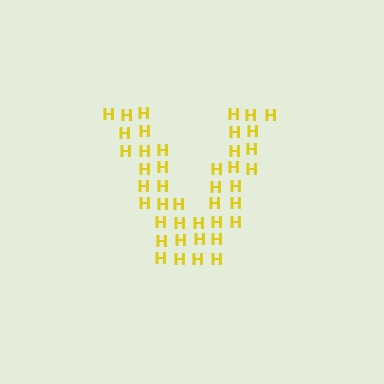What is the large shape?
The large shape is the letter V.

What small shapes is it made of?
It is made of small letter H's.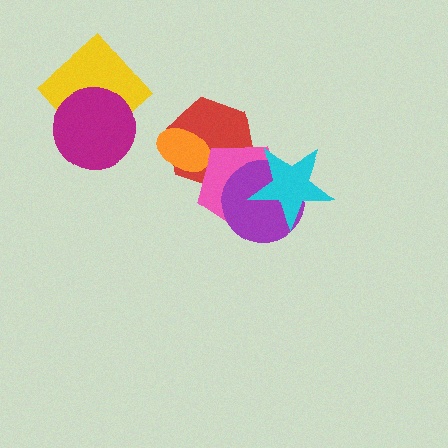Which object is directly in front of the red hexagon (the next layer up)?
The orange ellipse is directly in front of the red hexagon.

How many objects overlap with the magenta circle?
1 object overlaps with the magenta circle.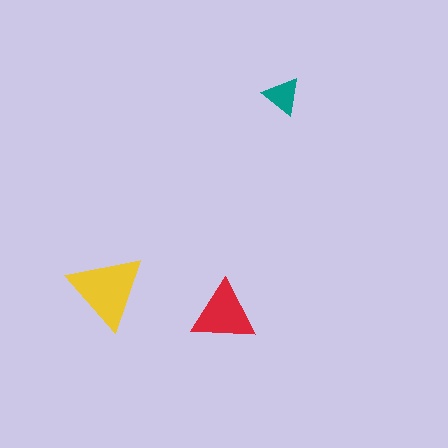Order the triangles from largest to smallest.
the yellow one, the red one, the teal one.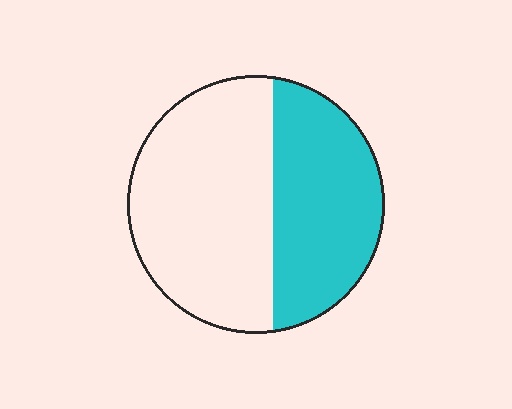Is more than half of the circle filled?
No.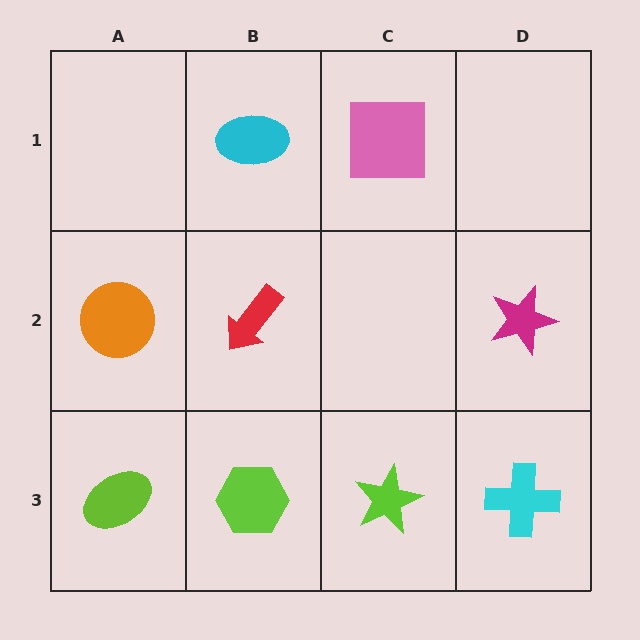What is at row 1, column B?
A cyan ellipse.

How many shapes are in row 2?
3 shapes.